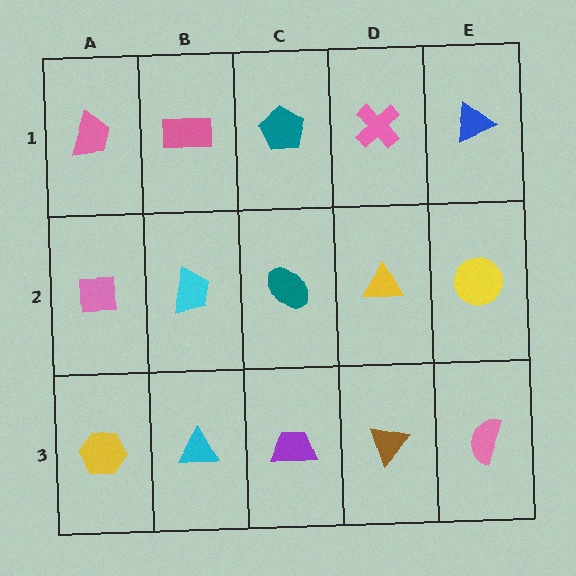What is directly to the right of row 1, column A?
A pink rectangle.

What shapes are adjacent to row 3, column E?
A yellow circle (row 2, column E), a brown triangle (row 3, column D).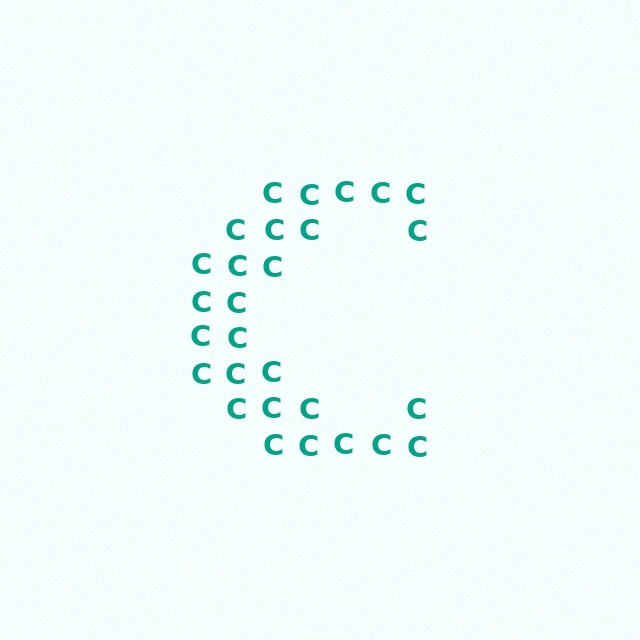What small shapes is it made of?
It is made of small letter C's.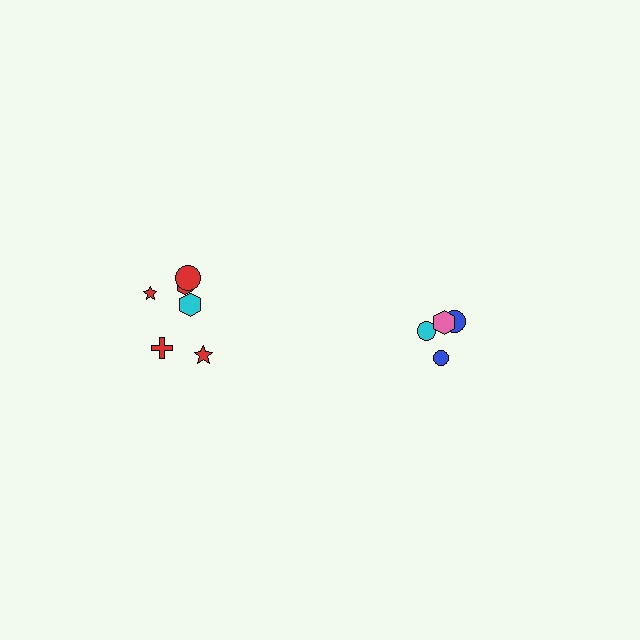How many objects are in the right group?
There are 4 objects.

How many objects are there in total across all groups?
There are 10 objects.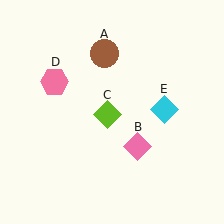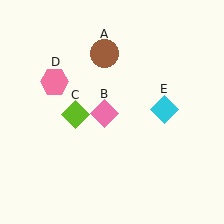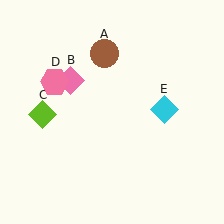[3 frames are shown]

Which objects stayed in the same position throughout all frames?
Brown circle (object A) and pink hexagon (object D) and cyan diamond (object E) remained stationary.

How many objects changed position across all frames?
2 objects changed position: pink diamond (object B), lime diamond (object C).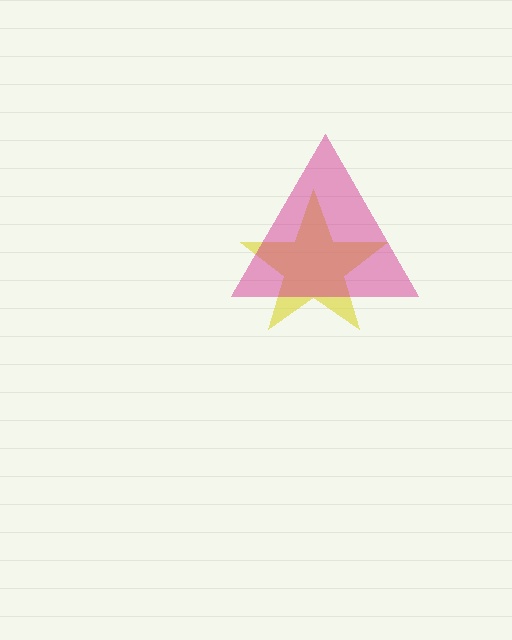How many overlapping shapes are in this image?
There are 2 overlapping shapes in the image.